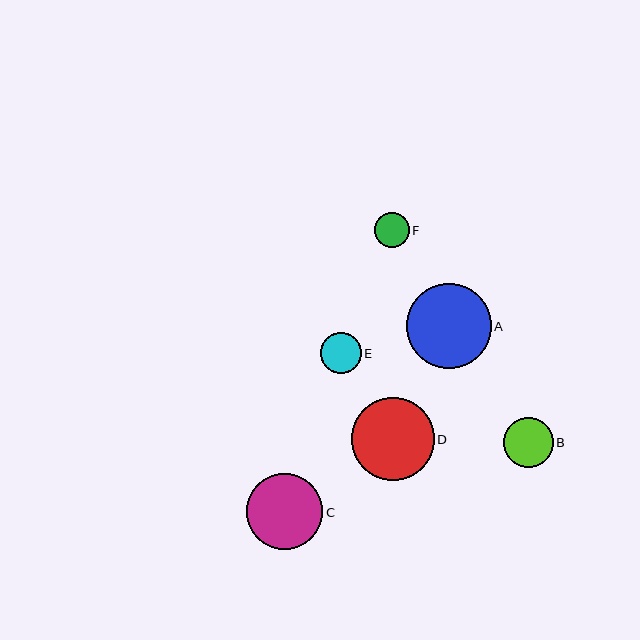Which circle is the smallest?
Circle F is the smallest with a size of approximately 35 pixels.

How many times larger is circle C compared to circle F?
Circle C is approximately 2.2 times the size of circle F.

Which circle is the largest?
Circle A is the largest with a size of approximately 85 pixels.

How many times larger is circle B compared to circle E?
Circle B is approximately 1.2 times the size of circle E.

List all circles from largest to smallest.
From largest to smallest: A, D, C, B, E, F.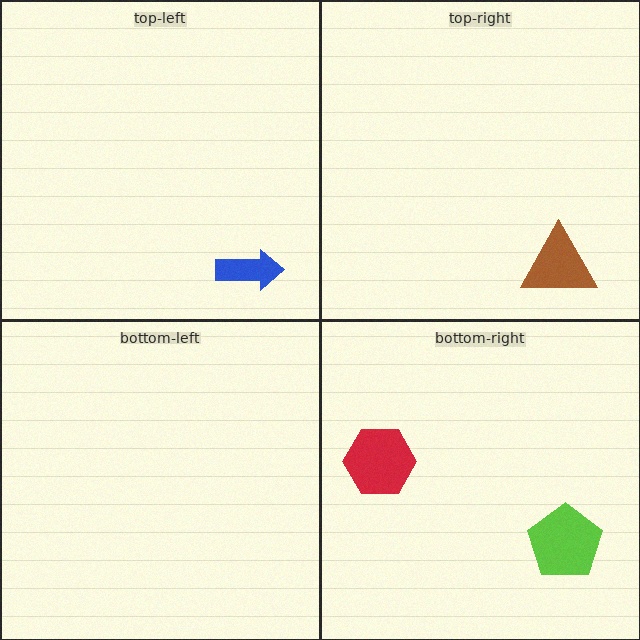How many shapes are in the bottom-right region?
2.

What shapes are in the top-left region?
The blue arrow.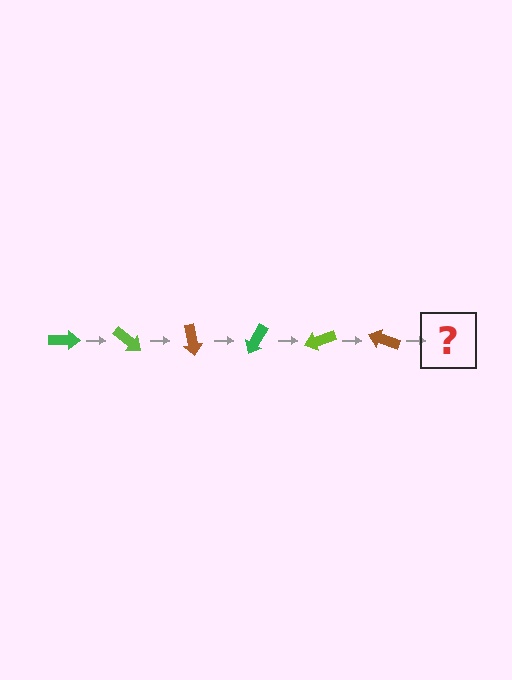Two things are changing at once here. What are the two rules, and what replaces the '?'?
The two rules are that it rotates 40 degrees each step and the color cycles through green, lime, and brown. The '?' should be a green arrow, rotated 240 degrees from the start.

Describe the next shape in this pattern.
It should be a green arrow, rotated 240 degrees from the start.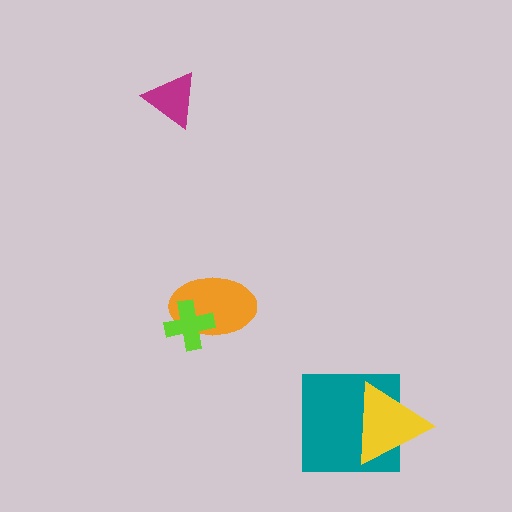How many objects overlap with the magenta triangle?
0 objects overlap with the magenta triangle.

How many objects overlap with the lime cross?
1 object overlaps with the lime cross.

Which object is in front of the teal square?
The yellow triangle is in front of the teal square.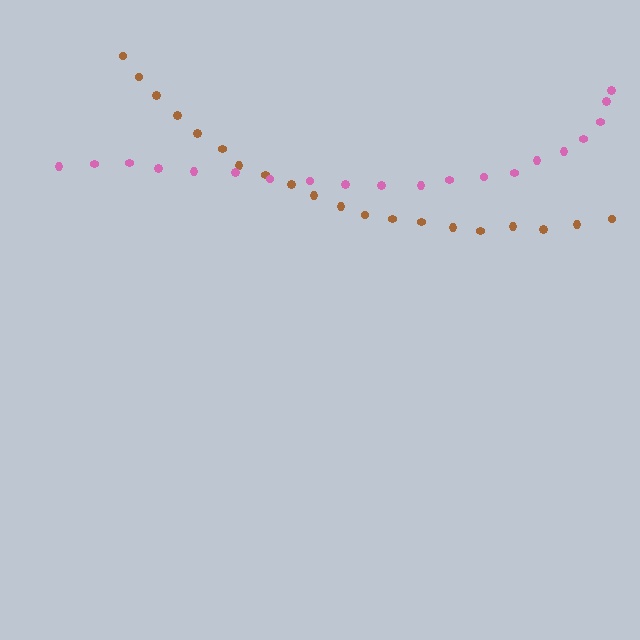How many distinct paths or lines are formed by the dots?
There are 2 distinct paths.